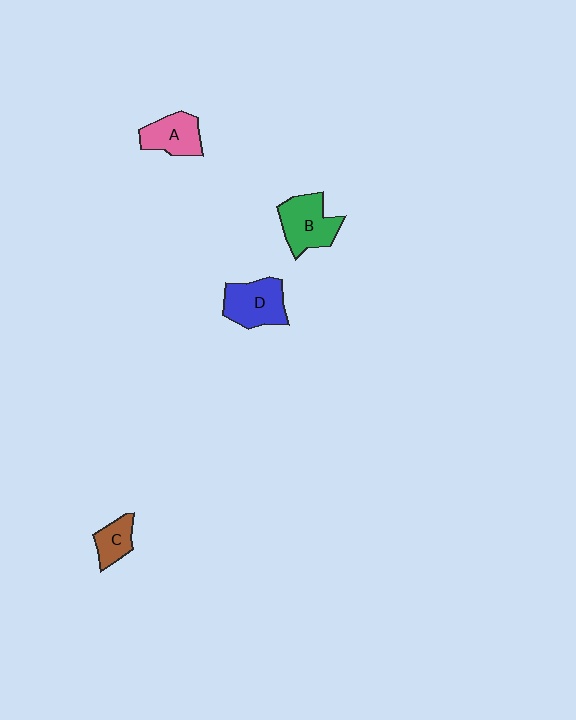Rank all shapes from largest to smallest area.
From largest to smallest: B (green), D (blue), A (pink), C (brown).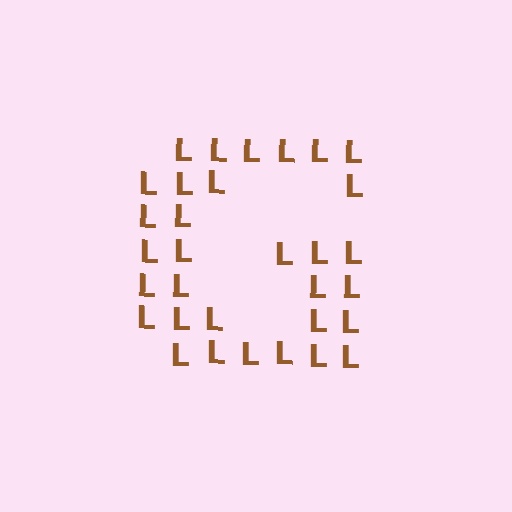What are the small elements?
The small elements are letter L's.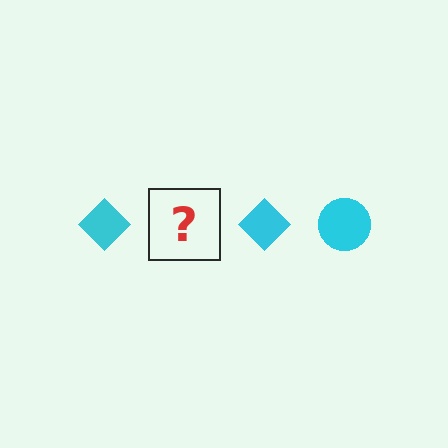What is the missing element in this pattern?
The missing element is a cyan circle.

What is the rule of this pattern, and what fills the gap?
The rule is that the pattern cycles through diamond, circle shapes in cyan. The gap should be filled with a cyan circle.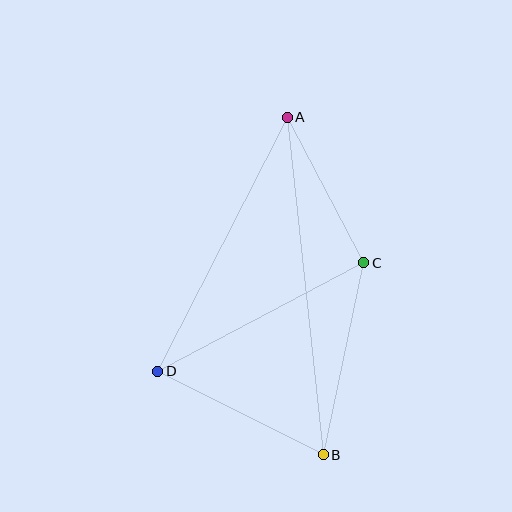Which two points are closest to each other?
Points A and C are closest to each other.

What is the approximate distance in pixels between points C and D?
The distance between C and D is approximately 233 pixels.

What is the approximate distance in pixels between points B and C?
The distance between B and C is approximately 196 pixels.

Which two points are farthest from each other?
Points A and B are farthest from each other.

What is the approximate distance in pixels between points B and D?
The distance between B and D is approximately 186 pixels.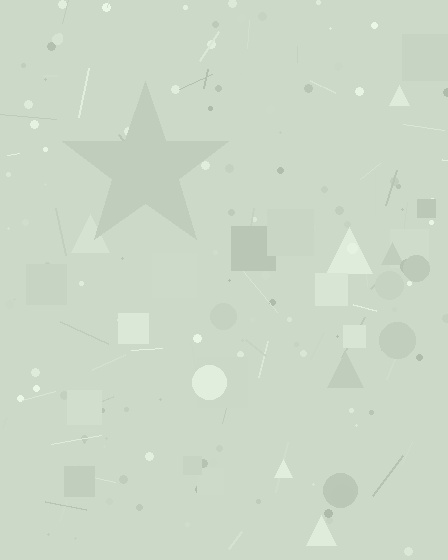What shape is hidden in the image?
A star is hidden in the image.